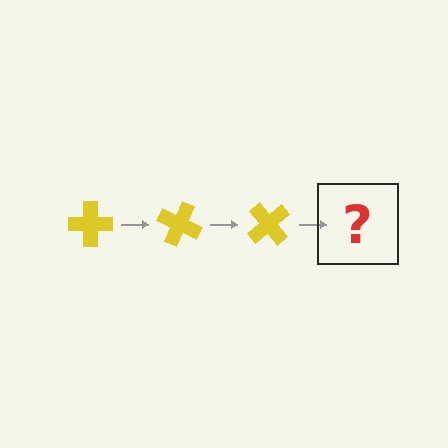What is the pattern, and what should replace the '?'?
The pattern is that the cross rotates 25 degrees each step. The '?' should be a yellow cross rotated 75 degrees.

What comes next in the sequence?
The next element should be a yellow cross rotated 75 degrees.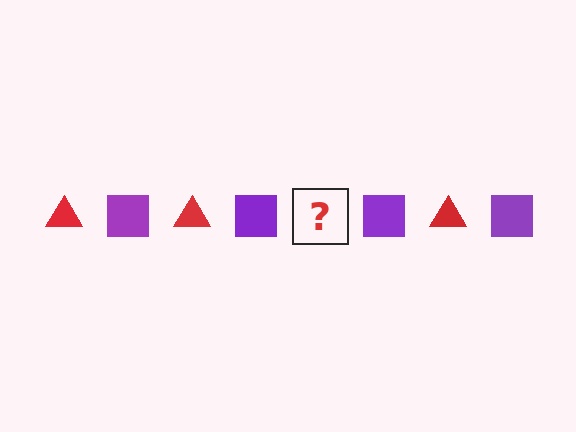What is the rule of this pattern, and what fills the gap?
The rule is that the pattern alternates between red triangle and purple square. The gap should be filled with a red triangle.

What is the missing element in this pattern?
The missing element is a red triangle.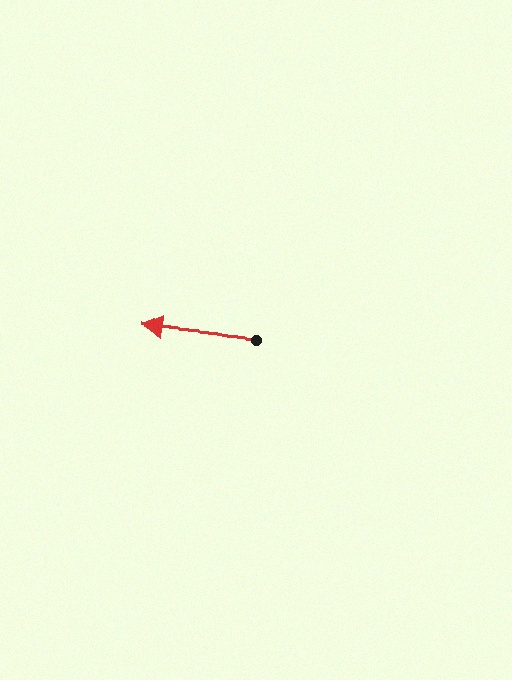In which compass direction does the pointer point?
West.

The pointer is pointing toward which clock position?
Roughly 9 o'clock.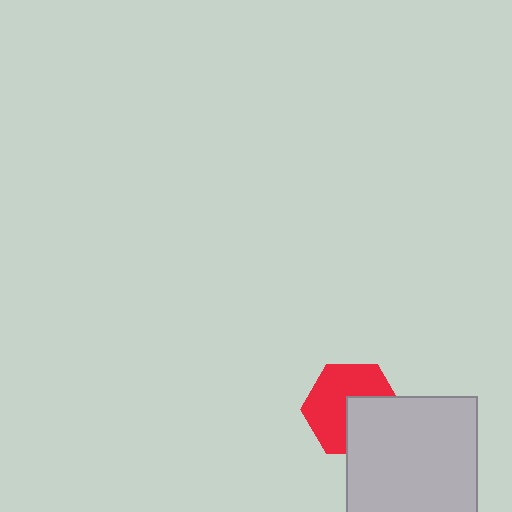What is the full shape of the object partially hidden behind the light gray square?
The partially hidden object is a red hexagon.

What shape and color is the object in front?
The object in front is a light gray square.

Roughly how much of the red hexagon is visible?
About half of it is visible (roughly 60%).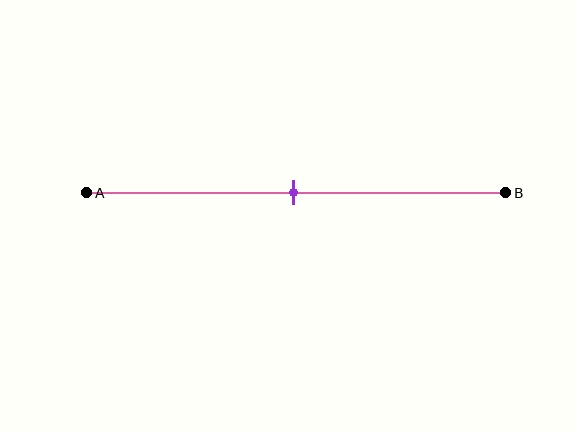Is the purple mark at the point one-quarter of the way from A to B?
No, the mark is at about 50% from A, not at the 25% one-quarter point.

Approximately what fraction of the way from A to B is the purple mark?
The purple mark is approximately 50% of the way from A to B.